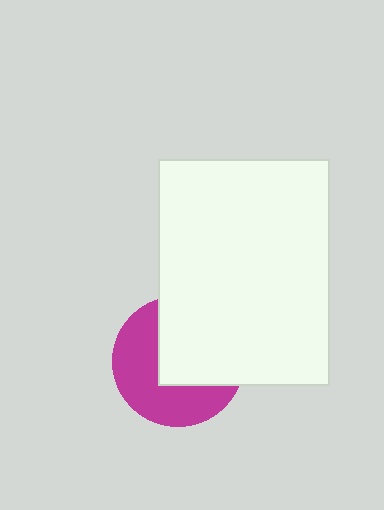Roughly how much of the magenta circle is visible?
About half of it is visible (roughly 50%).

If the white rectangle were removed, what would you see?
You would see the complete magenta circle.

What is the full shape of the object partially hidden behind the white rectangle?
The partially hidden object is a magenta circle.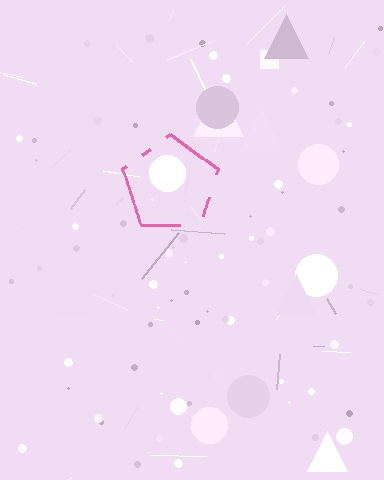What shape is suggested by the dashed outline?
The dashed outline suggests a pentagon.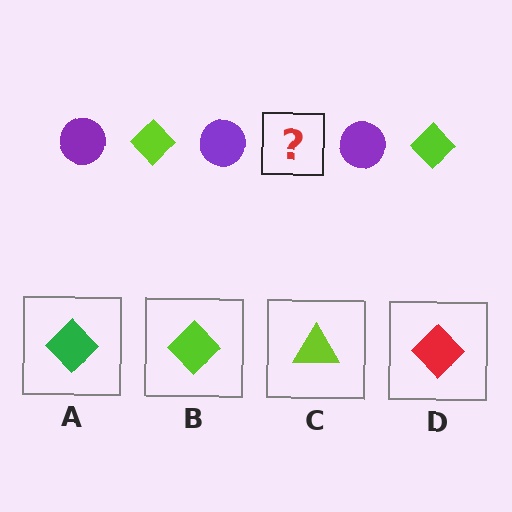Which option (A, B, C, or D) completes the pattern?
B.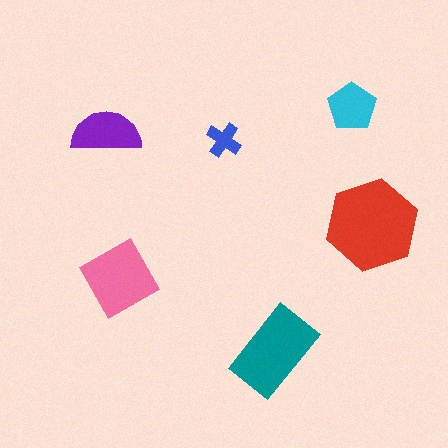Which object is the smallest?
The blue cross.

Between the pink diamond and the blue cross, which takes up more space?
The pink diamond.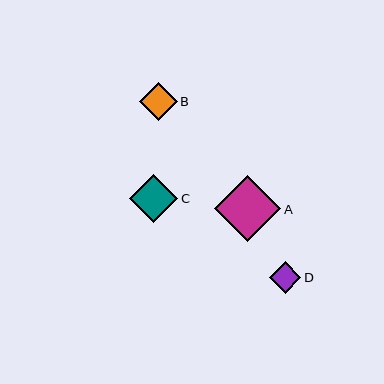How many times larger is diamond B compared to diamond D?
Diamond B is approximately 1.2 times the size of diamond D.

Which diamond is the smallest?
Diamond D is the smallest with a size of approximately 31 pixels.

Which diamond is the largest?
Diamond A is the largest with a size of approximately 66 pixels.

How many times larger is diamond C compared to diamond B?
Diamond C is approximately 1.3 times the size of diamond B.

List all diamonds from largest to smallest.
From largest to smallest: A, C, B, D.